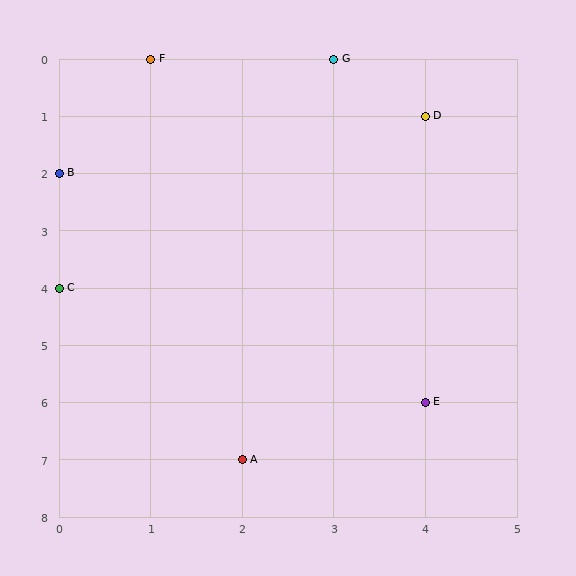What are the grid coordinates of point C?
Point C is at grid coordinates (0, 4).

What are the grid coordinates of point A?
Point A is at grid coordinates (2, 7).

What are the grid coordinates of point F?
Point F is at grid coordinates (1, 0).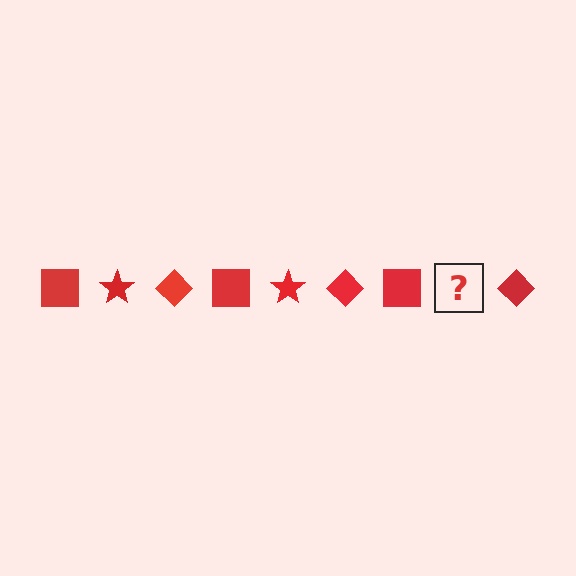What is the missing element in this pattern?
The missing element is a red star.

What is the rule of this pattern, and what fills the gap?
The rule is that the pattern cycles through square, star, diamond shapes in red. The gap should be filled with a red star.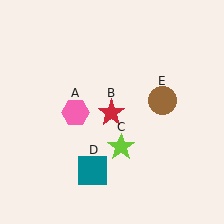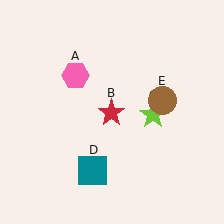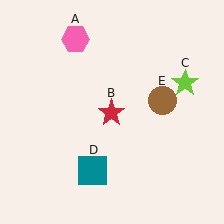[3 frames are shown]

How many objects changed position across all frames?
2 objects changed position: pink hexagon (object A), lime star (object C).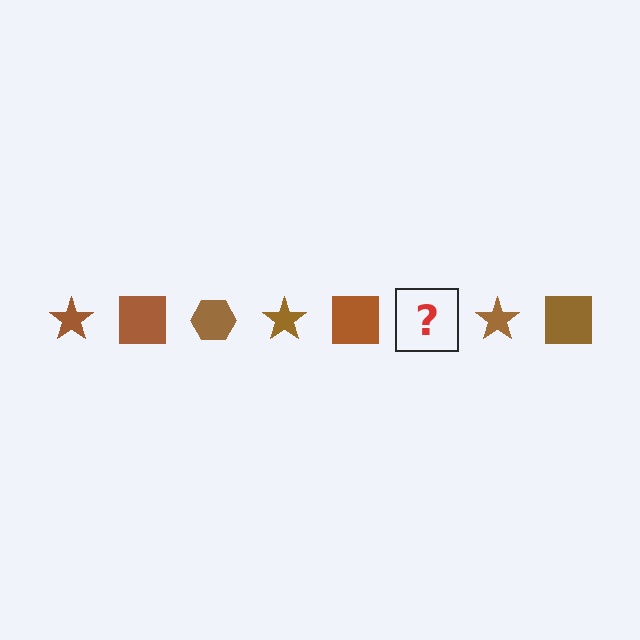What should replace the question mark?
The question mark should be replaced with a brown hexagon.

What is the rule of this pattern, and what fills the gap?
The rule is that the pattern cycles through star, square, hexagon shapes in brown. The gap should be filled with a brown hexagon.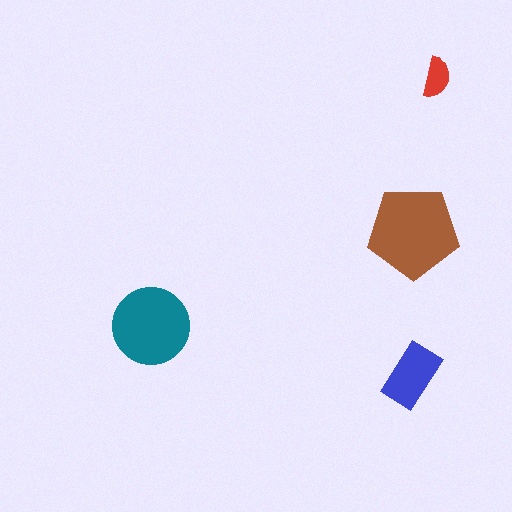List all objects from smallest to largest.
The red semicircle, the blue rectangle, the teal circle, the brown pentagon.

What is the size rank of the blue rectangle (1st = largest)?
3rd.